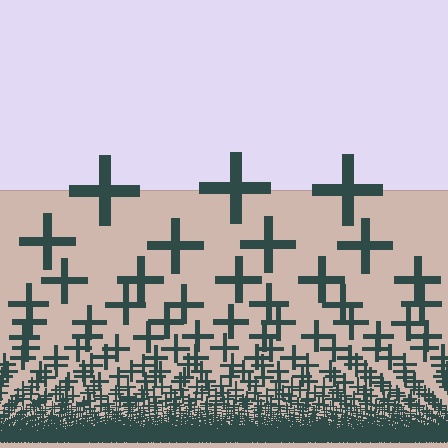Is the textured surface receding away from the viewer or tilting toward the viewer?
The surface appears to tilt toward the viewer. Texture elements get larger and sparser toward the top.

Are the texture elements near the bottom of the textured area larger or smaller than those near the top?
Smaller. The gradient is inverted — elements near the bottom are smaller and denser.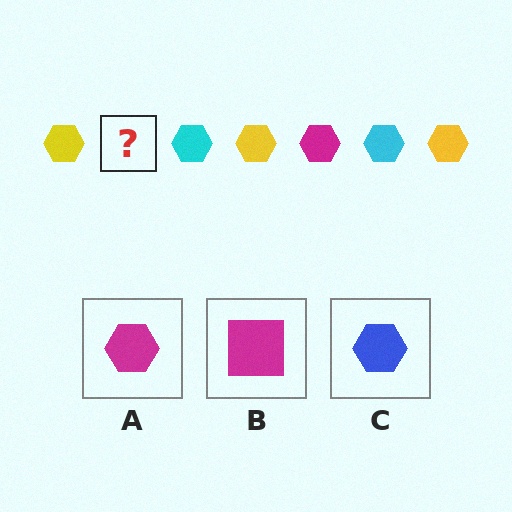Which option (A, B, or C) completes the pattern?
A.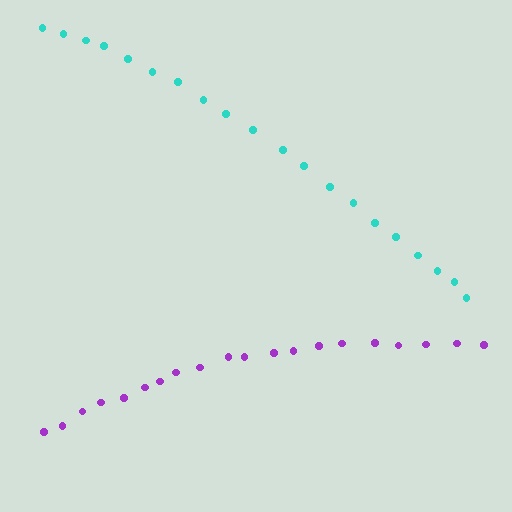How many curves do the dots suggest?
There are 2 distinct paths.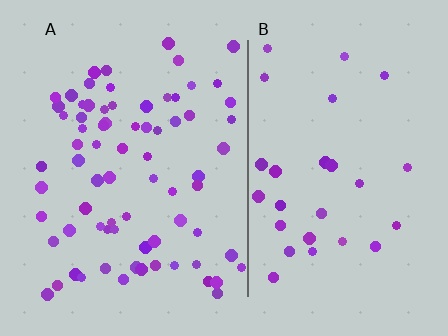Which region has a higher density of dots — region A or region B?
A (the left).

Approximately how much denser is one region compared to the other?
Approximately 2.6× — region A over region B.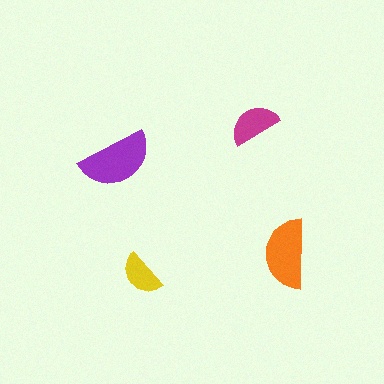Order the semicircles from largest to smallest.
the purple one, the orange one, the magenta one, the yellow one.